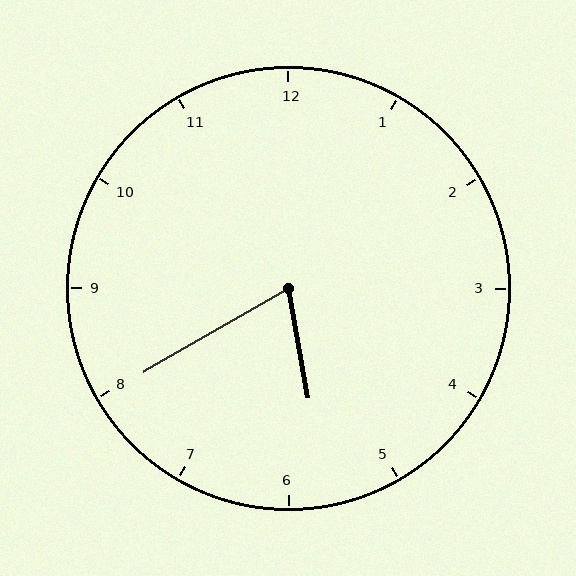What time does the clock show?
5:40.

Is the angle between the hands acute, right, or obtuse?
It is acute.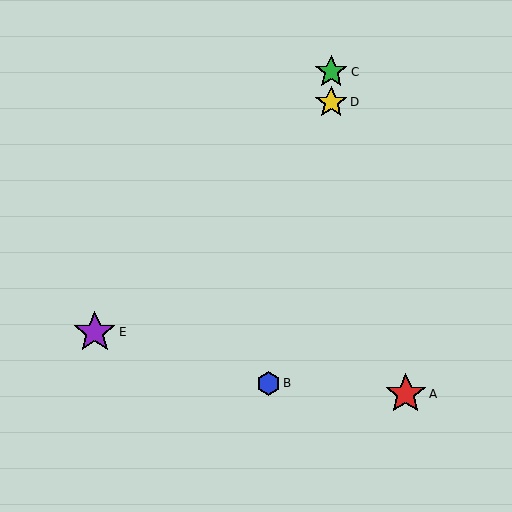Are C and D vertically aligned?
Yes, both are at x≈331.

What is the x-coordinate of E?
Object E is at x≈95.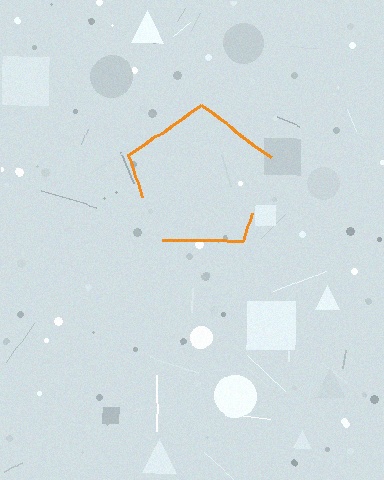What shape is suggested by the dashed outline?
The dashed outline suggests a pentagon.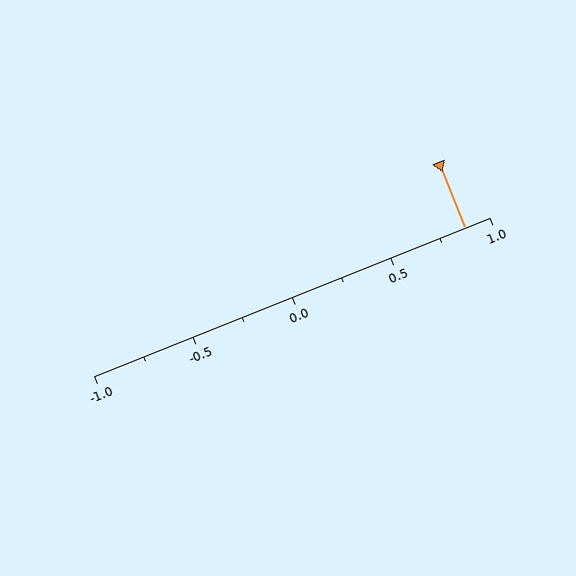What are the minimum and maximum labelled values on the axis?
The axis runs from -1.0 to 1.0.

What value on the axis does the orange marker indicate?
The marker indicates approximately 0.88.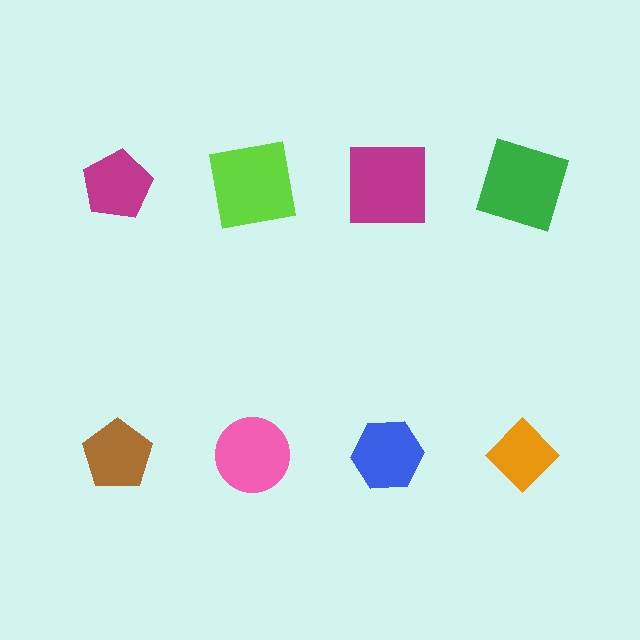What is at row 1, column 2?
A lime square.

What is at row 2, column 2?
A pink circle.